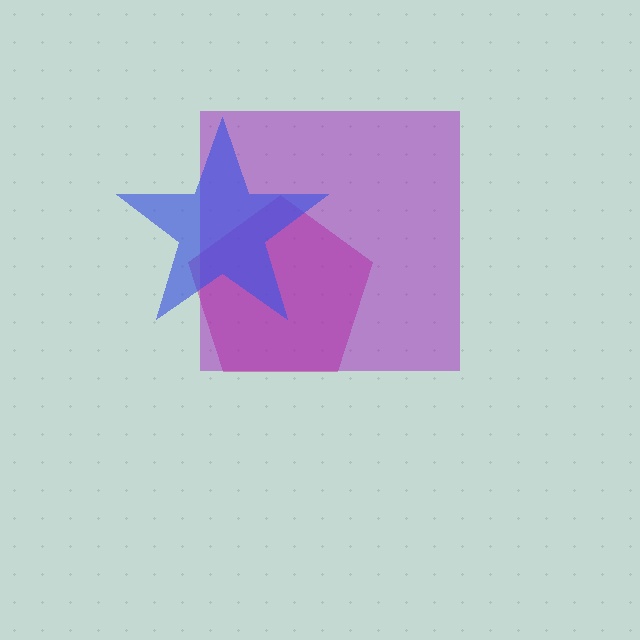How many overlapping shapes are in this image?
There are 3 overlapping shapes in the image.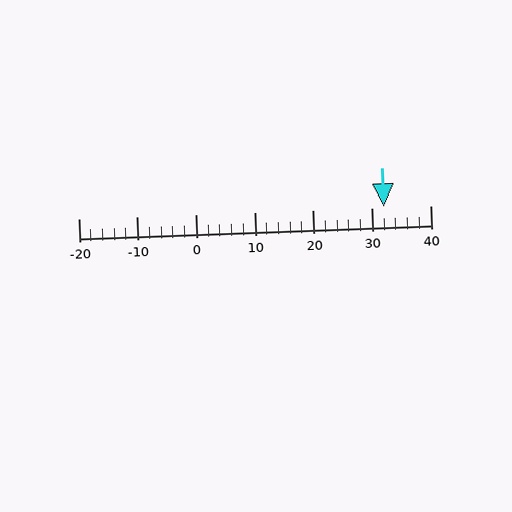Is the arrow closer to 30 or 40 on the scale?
The arrow is closer to 30.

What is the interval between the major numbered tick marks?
The major tick marks are spaced 10 units apart.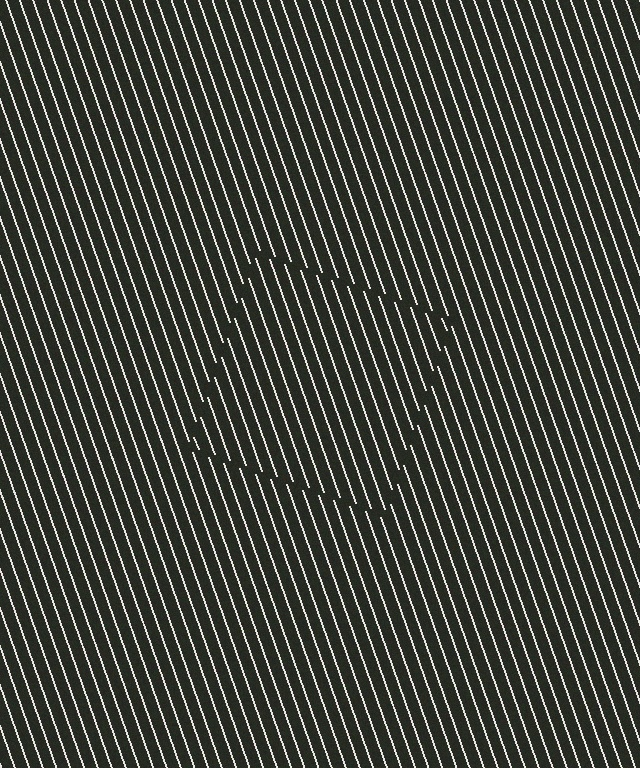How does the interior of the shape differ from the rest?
The interior of the shape contains the same grating, shifted by half a period — the contour is defined by the phase discontinuity where line-ends from the inner and outer gratings abut.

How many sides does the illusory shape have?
4 sides — the line-ends trace a square.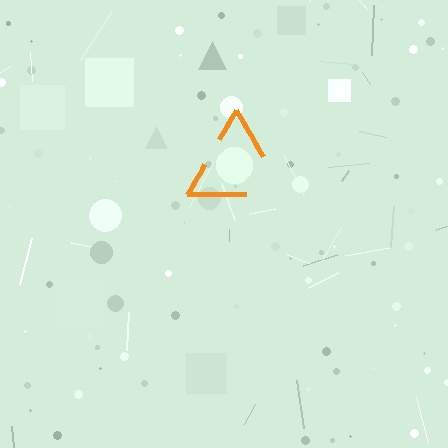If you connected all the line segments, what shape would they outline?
They would outline a triangle.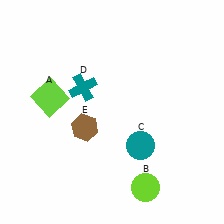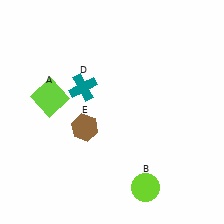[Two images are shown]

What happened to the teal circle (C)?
The teal circle (C) was removed in Image 2. It was in the bottom-right area of Image 1.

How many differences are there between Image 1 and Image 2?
There is 1 difference between the two images.